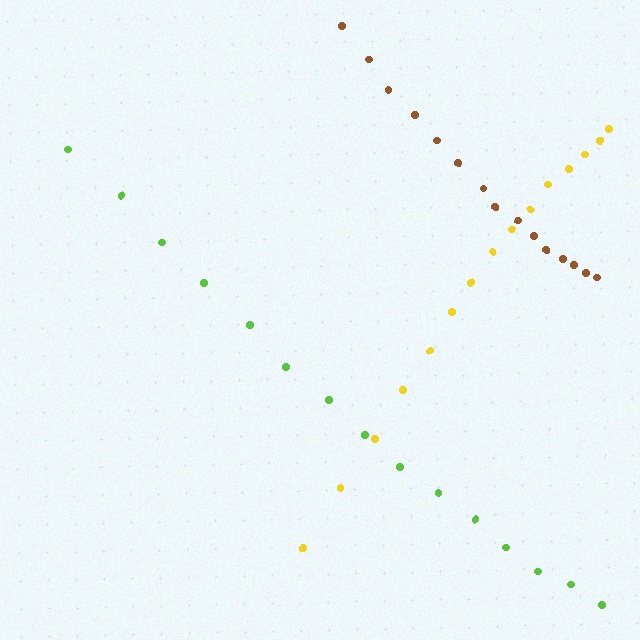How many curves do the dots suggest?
There are 3 distinct paths.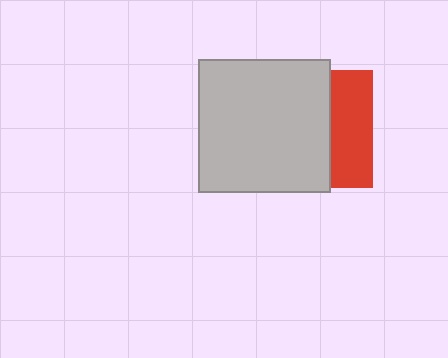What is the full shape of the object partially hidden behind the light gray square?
The partially hidden object is a red square.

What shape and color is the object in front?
The object in front is a light gray square.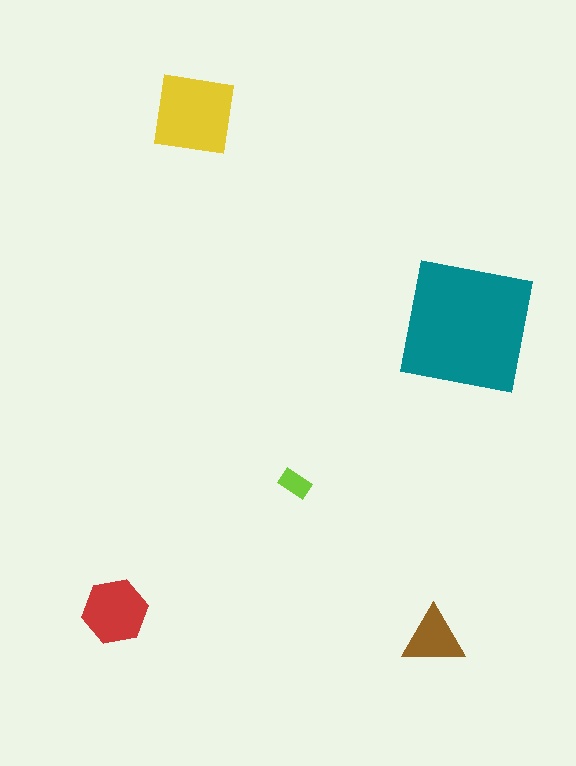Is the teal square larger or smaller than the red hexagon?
Larger.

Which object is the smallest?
The lime rectangle.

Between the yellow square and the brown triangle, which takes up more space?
The yellow square.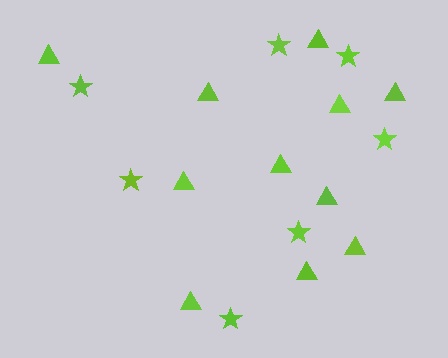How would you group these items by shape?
There are 2 groups: one group of triangles (11) and one group of stars (7).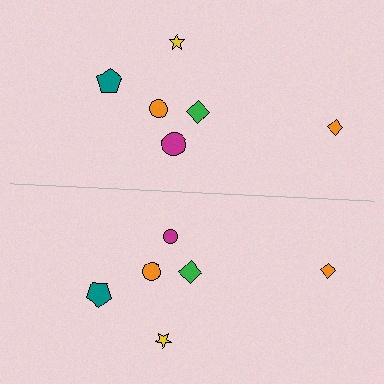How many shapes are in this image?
There are 12 shapes in this image.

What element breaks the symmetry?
The magenta circle on the bottom side has a different size than its mirror counterpart.